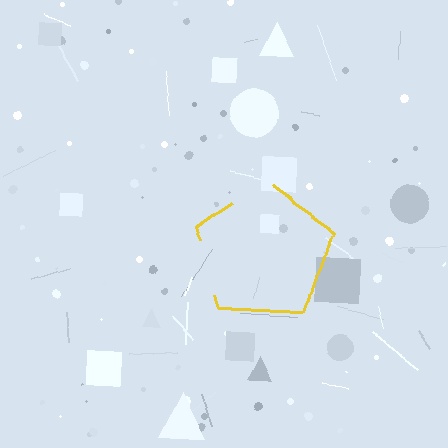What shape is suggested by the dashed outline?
The dashed outline suggests a pentagon.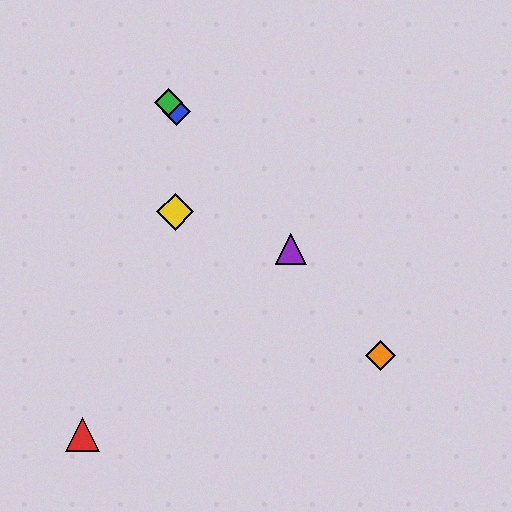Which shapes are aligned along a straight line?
The blue diamond, the green diamond, the purple triangle, the orange diamond are aligned along a straight line.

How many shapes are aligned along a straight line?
4 shapes (the blue diamond, the green diamond, the purple triangle, the orange diamond) are aligned along a straight line.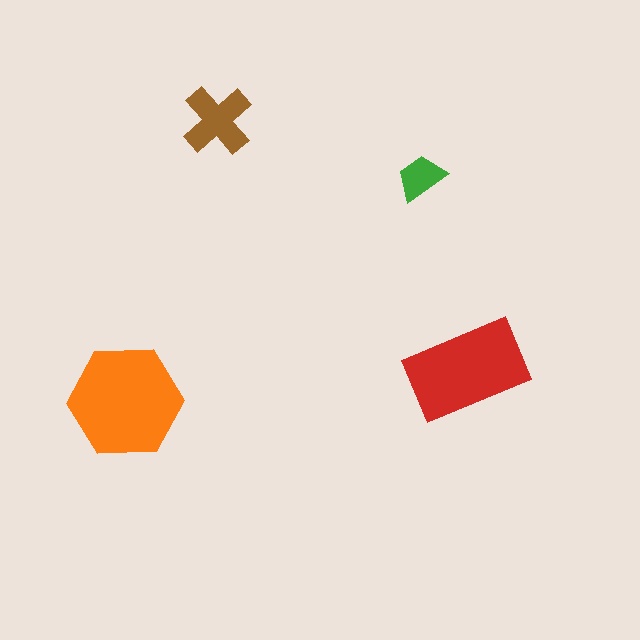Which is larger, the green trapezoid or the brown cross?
The brown cross.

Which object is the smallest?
The green trapezoid.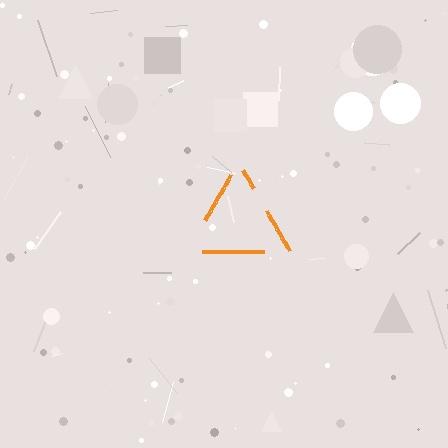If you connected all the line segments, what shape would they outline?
They would outline a triangle.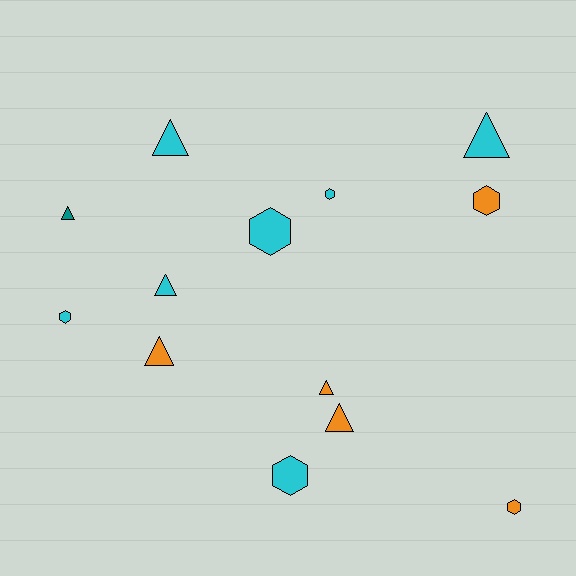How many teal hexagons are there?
There are no teal hexagons.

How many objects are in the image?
There are 13 objects.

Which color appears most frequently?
Cyan, with 7 objects.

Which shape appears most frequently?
Triangle, with 7 objects.